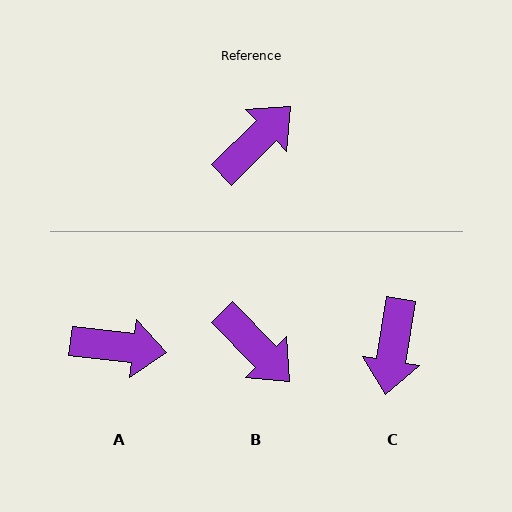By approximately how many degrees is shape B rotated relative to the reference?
Approximately 90 degrees clockwise.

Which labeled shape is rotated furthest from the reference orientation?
C, about 144 degrees away.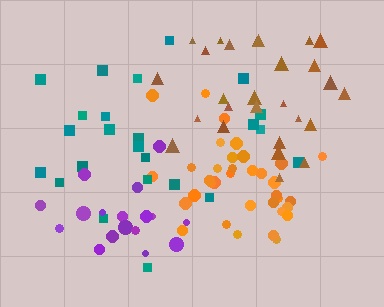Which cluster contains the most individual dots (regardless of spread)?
Orange (35).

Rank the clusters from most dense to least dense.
orange, purple, brown, teal.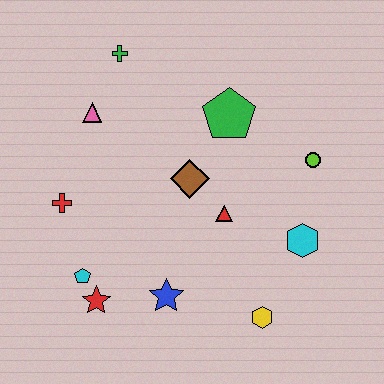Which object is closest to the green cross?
The pink triangle is closest to the green cross.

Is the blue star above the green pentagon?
No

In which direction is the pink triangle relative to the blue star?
The pink triangle is above the blue star.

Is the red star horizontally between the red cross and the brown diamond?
Yes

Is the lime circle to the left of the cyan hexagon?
No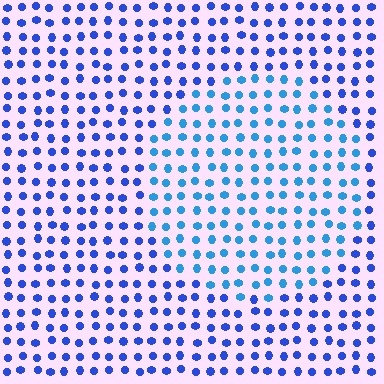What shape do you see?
I see a circle.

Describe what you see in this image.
The image is filled with small blue elements in a uniform arrangement. A circle-shaped region is visible where the elements are tinted to a slightly different hue, forming a subtle color boundary.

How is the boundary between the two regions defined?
The boundary is defined purely by a slight shift in hue (about 27 degrees). Spacing, size, and orientation are identical on both sides.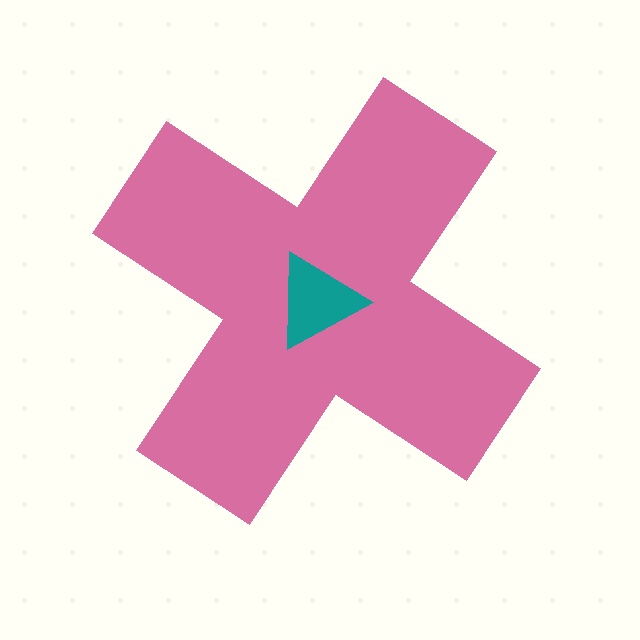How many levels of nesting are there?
2.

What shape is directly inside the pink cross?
The teal triangle.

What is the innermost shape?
The teal triangle.